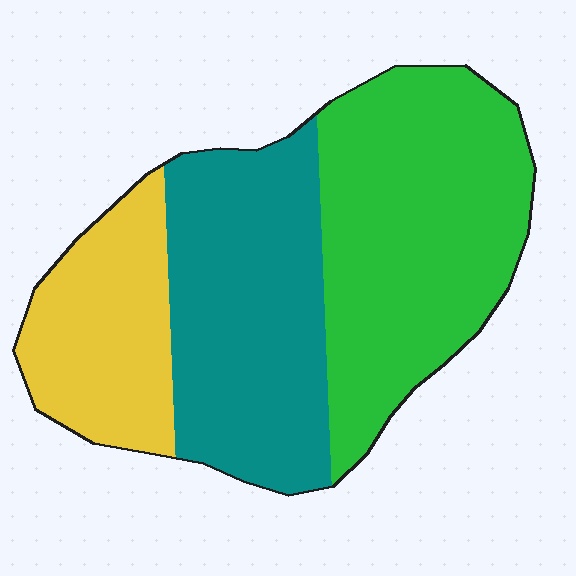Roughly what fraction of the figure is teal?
Teal takes up between a quarter and a half of the figure.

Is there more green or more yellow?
Green.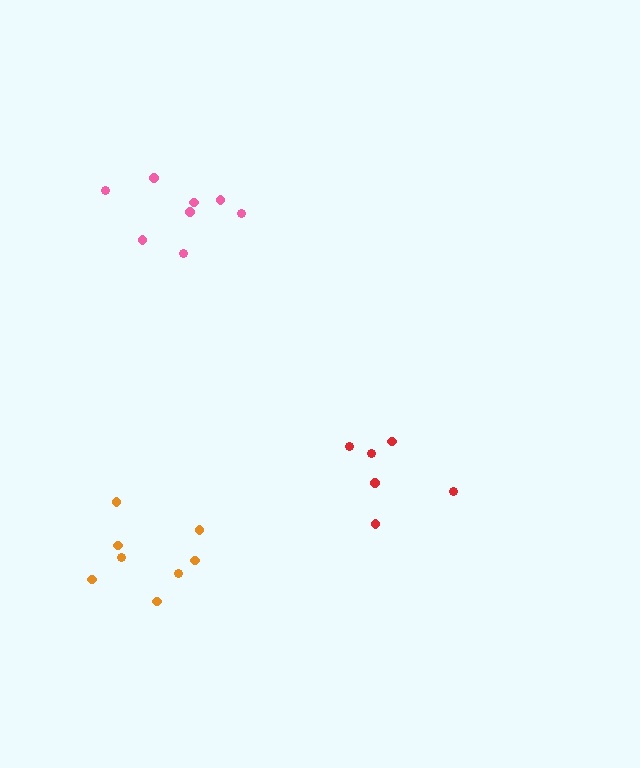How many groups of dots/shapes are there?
There are 3 groups.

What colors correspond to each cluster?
The clusters are colored: orange, red, pink.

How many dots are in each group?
Group 1: 8 dots, Group 2: 6 dots, Group 3: 8 dots (22 total).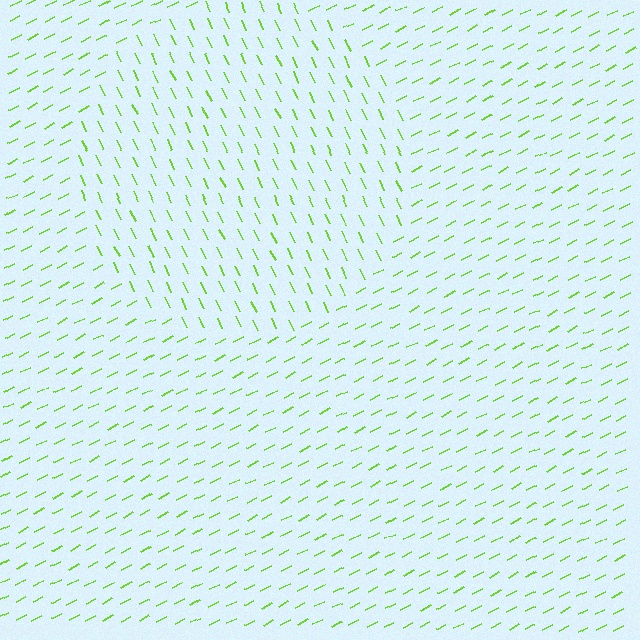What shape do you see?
I see a circle.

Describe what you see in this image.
The image is filled with small lime line segments. A circle region in the image has lines oriented differently from the surrounding lines, creating a visible texture boundary.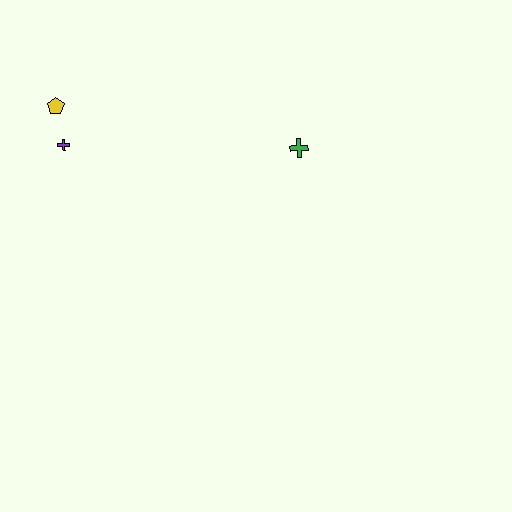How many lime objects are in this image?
There are no lime objects.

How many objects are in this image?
There are 3 objects.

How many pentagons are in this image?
There is 1 pentagon.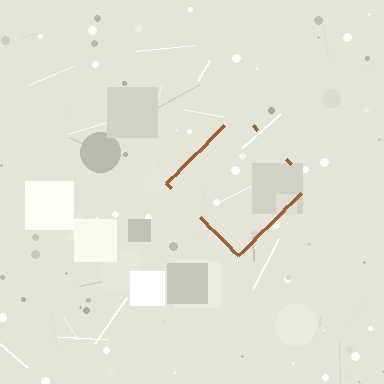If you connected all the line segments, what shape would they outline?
They would outline a diamond.